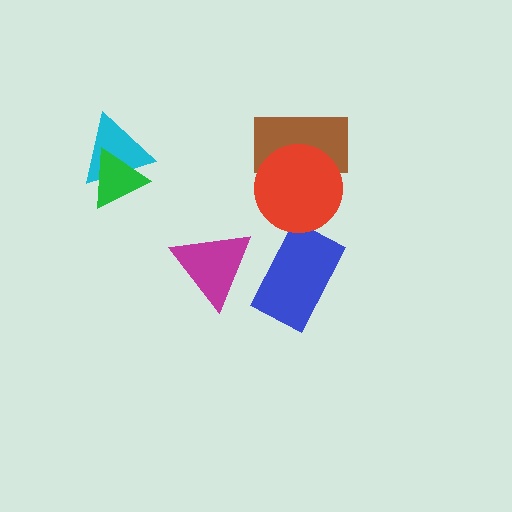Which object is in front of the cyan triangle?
The green triangle is in front of the cyan triangle.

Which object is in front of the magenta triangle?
The blue rectangle is in front of the magenta triangle.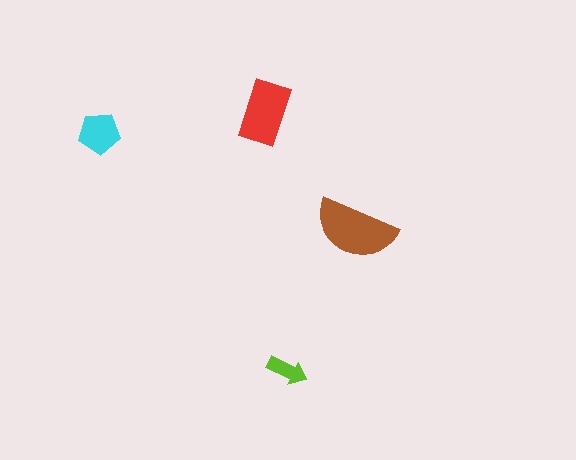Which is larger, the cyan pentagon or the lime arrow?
The cyan pentagon.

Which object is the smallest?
The lime arrow.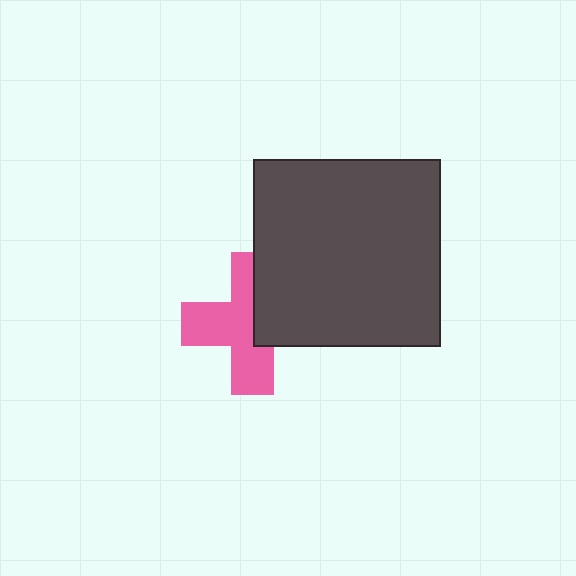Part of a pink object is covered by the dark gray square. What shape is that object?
It is a cross.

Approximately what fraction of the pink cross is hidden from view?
Roughly 39% of the pink cross is hidden behind the dark gray square.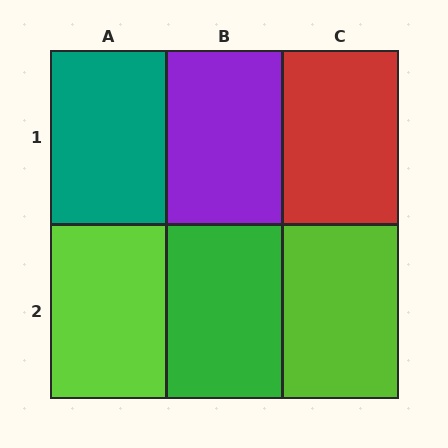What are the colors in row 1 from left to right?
Teal, purple, red.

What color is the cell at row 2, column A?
Lime.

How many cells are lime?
2 cells are lime.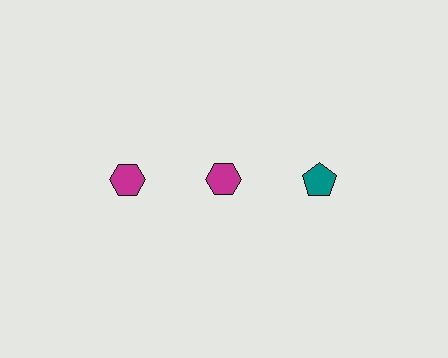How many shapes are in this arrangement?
There are 3 shapes arranged in a grid pattern.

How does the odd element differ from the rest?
It differs in both color (teal instead of magenta) and shape (pentagon instead of hexagon).